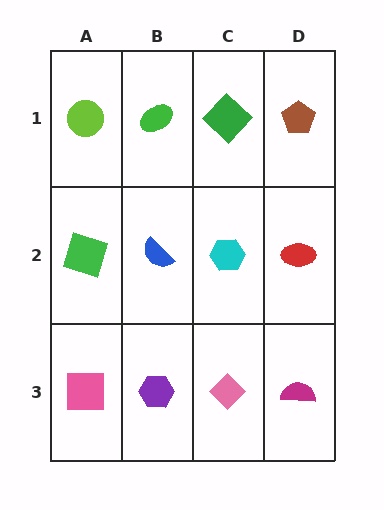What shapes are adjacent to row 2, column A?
A lime circle (row 1, column A), a pink square (row 3, column A), a blue semicircle (row 2, column B).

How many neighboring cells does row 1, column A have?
2.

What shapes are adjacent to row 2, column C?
A green diamond (row 1, column C), a pink diamond (row 3, column C), a blue semicircle (row 2, column B), a red ellipse (row 2, column D).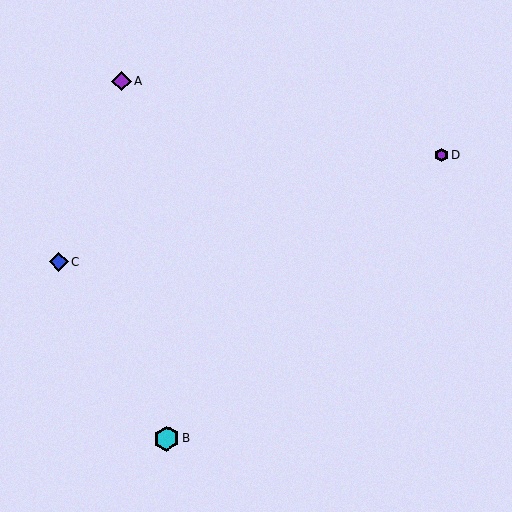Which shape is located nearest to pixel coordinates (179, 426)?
The cyan hexagon (labeled B) at (166, 438) is nearest to that location.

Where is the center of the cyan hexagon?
The center of the cyan hexagon is at (166, 438).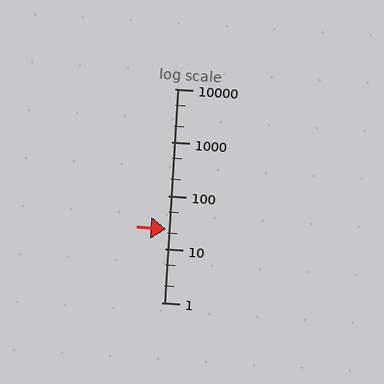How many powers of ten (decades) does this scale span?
The scale spans 4 decades, from 1 to 10000.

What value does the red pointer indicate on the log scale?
The pointer indicates approximately 24.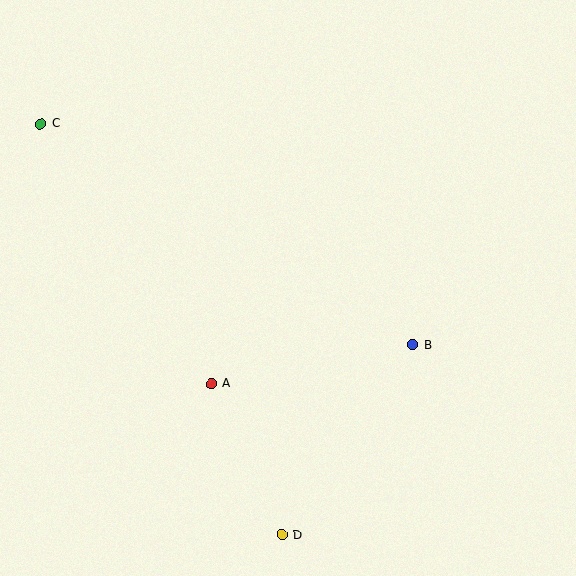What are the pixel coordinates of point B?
Point B is at (413, 345).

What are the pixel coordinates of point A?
Point A is at (211, 384).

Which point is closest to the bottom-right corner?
Point B is closest to the bottom-right corner.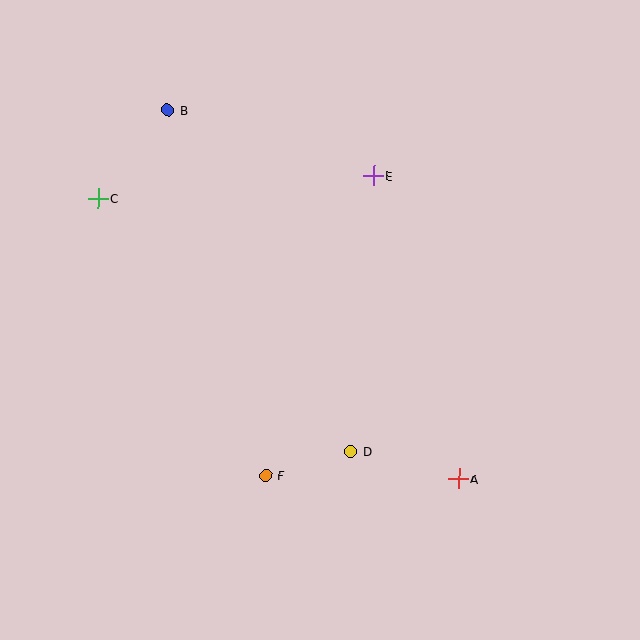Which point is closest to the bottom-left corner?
Point F is closest to the bottom-left corner.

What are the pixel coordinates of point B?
Point B is at (167, 110).